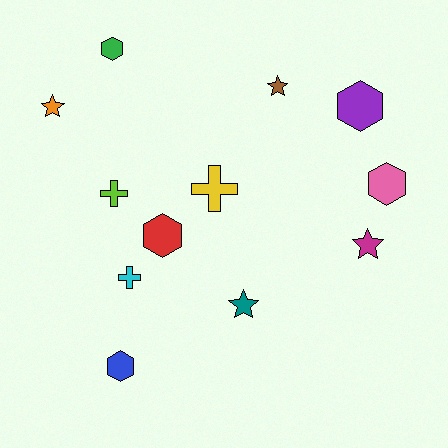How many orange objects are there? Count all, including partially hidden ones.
There is 1 orange object.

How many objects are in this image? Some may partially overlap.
There are 12 objects.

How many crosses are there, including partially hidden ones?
There are 3 crosses.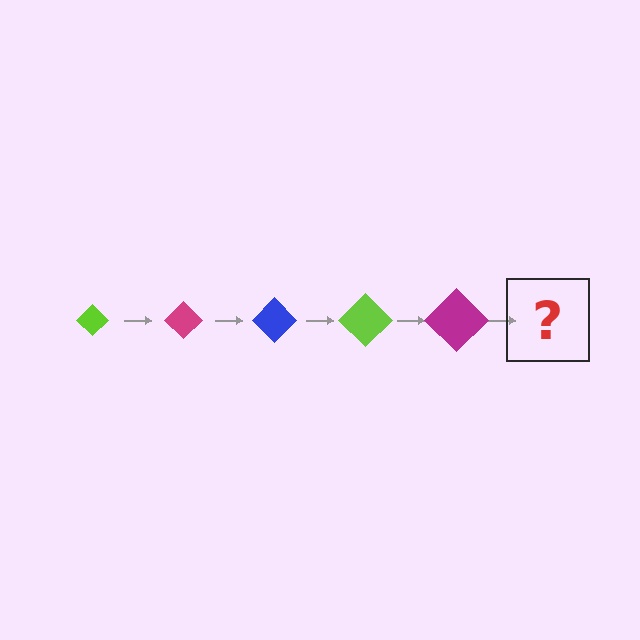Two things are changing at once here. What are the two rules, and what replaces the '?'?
The two rules are that the diamond grows larger each step and the color cycles through lime, magenta, and blue. The '?' should be a blue diamond, larger than the previous one.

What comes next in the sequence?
The next element should be a blue diamond, larger than the previous one.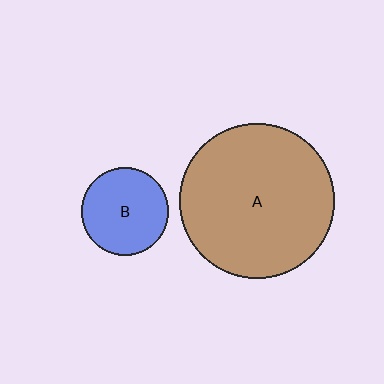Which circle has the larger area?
Circle A (brown).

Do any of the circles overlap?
No, none of the circles overlap.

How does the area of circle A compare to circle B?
Approximately 3.1 times.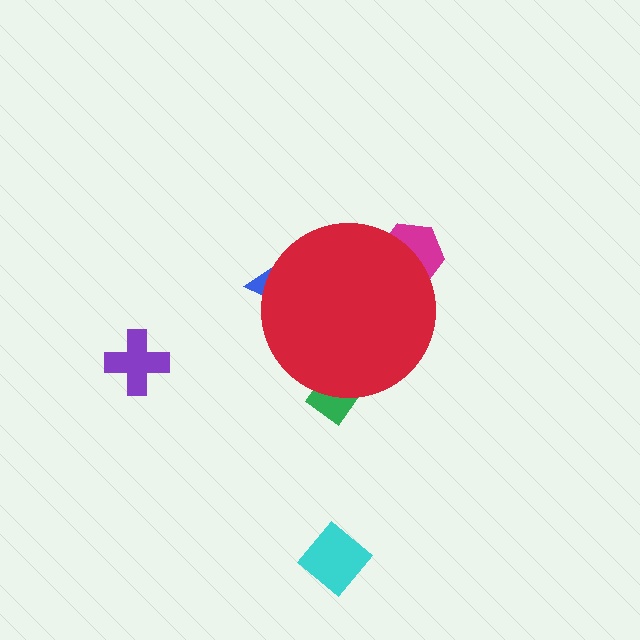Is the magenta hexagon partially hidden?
Yes, the magenta hexagon is partially hidden behind the red circle.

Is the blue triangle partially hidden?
Yes, the blue triangle is partially hidden behind the red circle.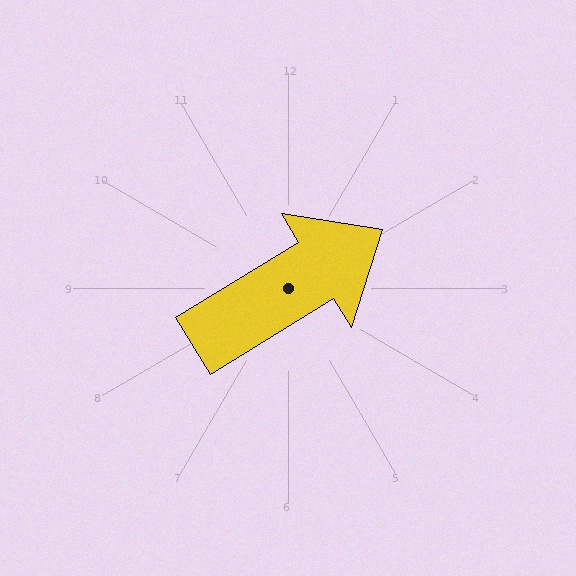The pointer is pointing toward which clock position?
Roughly 2 o'clock.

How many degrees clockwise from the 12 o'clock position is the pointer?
Approximately 58 degrees.